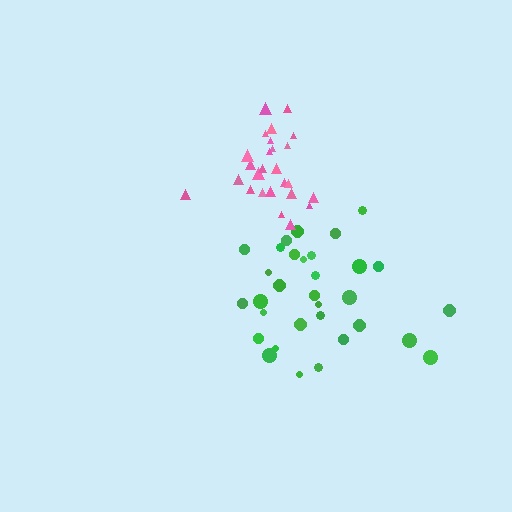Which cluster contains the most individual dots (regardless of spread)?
Green (32).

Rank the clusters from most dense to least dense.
pink, green.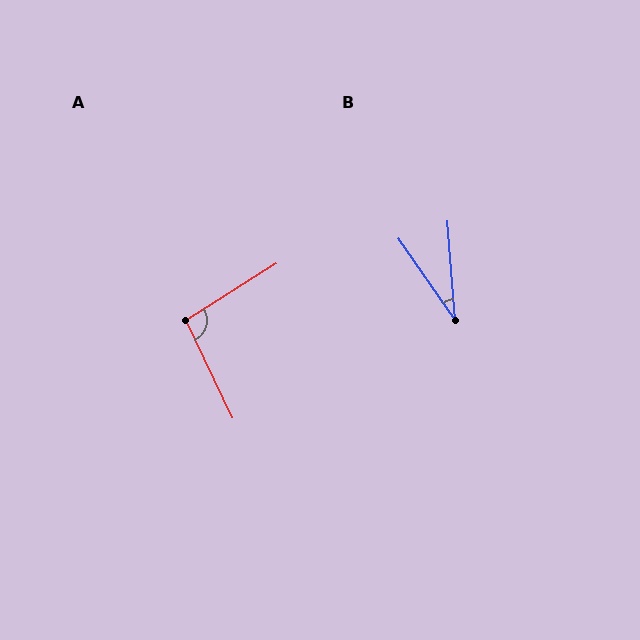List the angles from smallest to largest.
B (30°), A (97°).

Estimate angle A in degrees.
Approximately 97 degrees.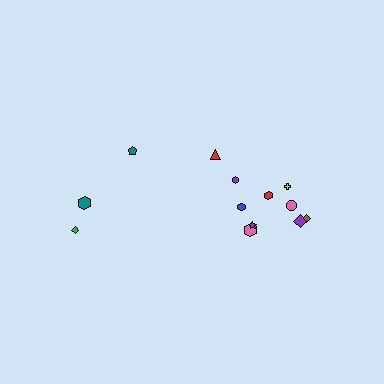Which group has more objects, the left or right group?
The right group.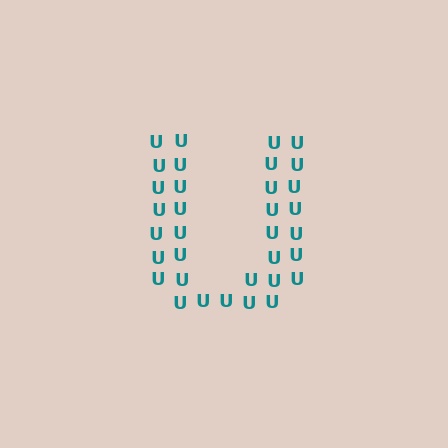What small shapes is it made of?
It is made of small letter U's.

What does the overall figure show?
The overall figure shows the letter U.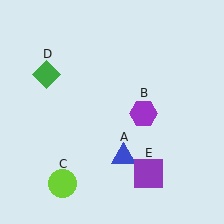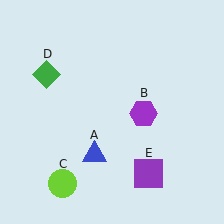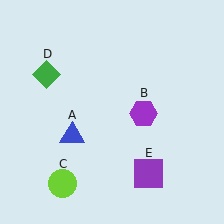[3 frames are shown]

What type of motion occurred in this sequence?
The blue triangle (object A) rotated clockwise around the center of the scene.